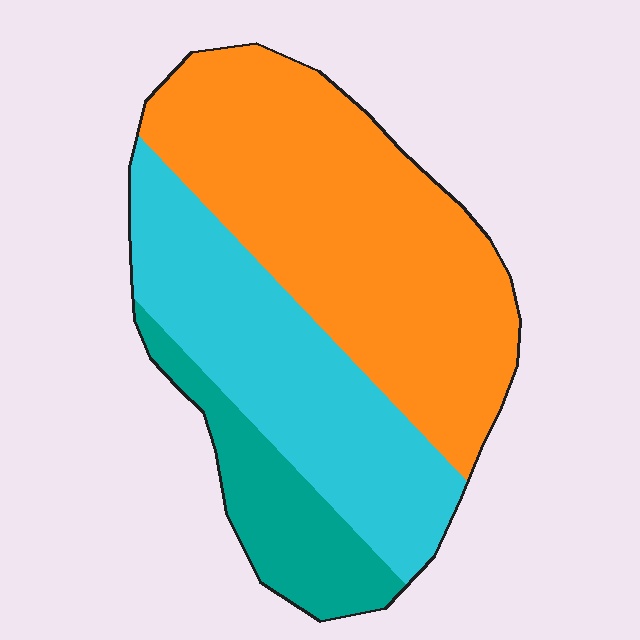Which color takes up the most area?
Orange, at roughly 50%.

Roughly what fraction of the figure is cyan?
Cyan takes up between a third and a half of the figure.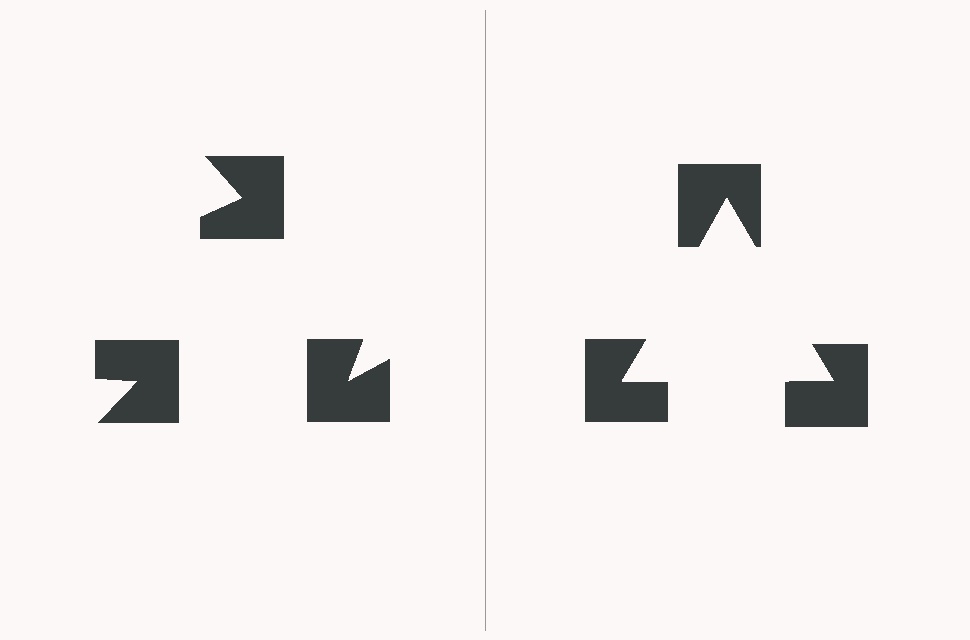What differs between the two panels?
The notched squares are positioned identically on both sides; only the wedge orientations differ. On the right they align to a triangle; on the left they are misaligned.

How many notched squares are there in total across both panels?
6 — 3 on each side.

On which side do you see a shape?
An illusory triangle appears on the right side. On the left side the wedge cuts are rotated, so no coherent shape forms.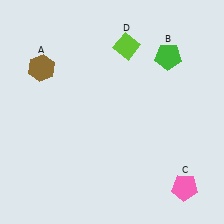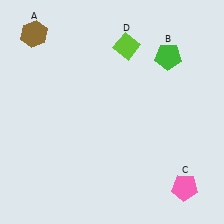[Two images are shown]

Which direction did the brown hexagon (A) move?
The brown hexagon (A) moved up.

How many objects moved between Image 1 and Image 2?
1 object moved between the two images.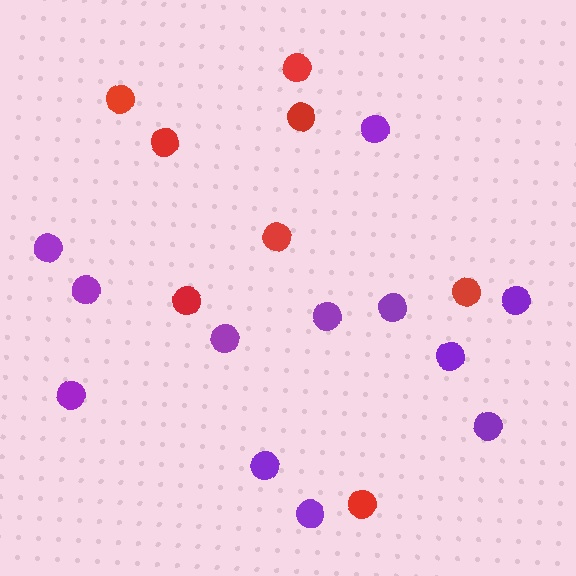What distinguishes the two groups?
There are 2 groups: one group of red circles (8) and one group of purple circles (12).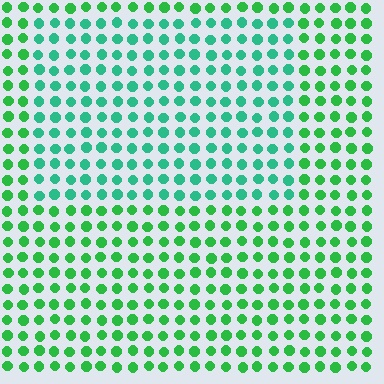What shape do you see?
I see a rectangle.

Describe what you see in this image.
The image is filled with small green elements in a uniform arrangement. A rectangle-shaped region is visible where the elements are tinted to a slightly different hue, forming a subtle color boundary.